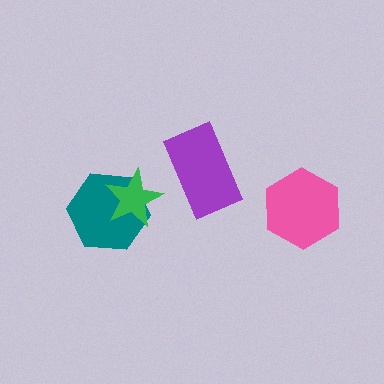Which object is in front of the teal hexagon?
The green star is in front of the teal hexagon.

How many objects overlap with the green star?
1 object overlaps with the green star.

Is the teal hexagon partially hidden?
Yes, it is partially covered by another shape.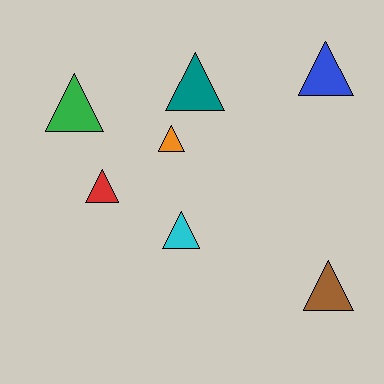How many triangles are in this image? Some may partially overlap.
There are 7 triangles.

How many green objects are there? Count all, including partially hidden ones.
There is 1 green object.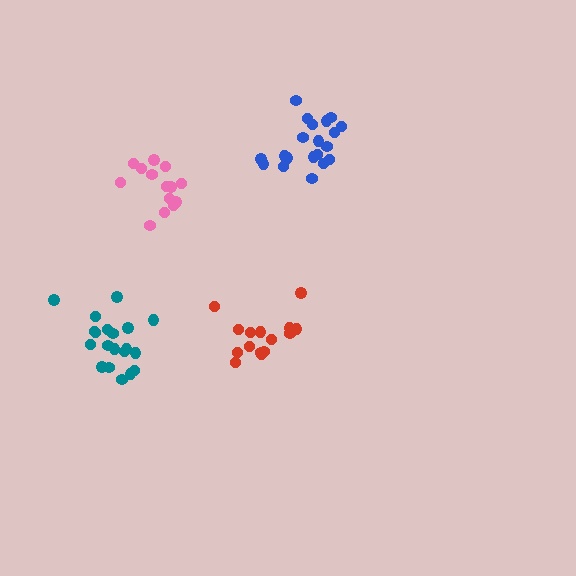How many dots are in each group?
Group 1: 20 dots, Group 2: 14 dots, Group 3: 15 dots, Group 4: 20 dots (69 total).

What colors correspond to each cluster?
The clusters are colored: teal, pink, red, blue.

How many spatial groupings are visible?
There are 4 spatial groupings.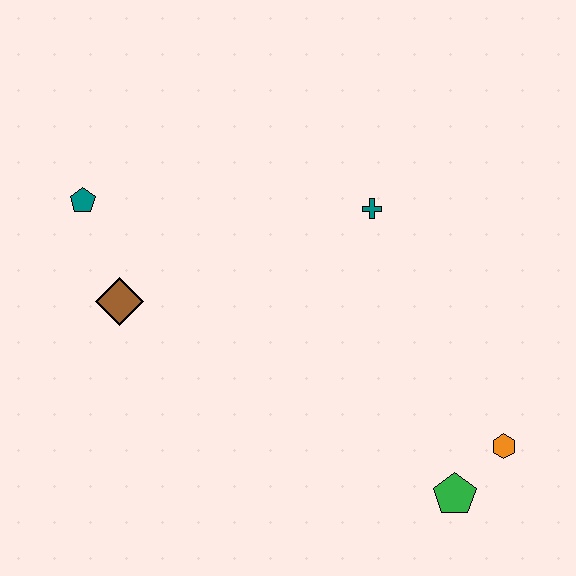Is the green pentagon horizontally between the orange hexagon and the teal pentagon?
Yes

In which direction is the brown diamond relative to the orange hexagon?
The brown diamond is to the left of the orange hexagon.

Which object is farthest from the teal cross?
The green pentagon is farthest from the teal cross.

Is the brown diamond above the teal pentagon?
No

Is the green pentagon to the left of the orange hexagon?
Yes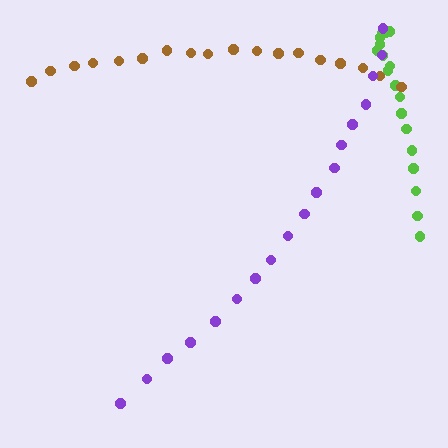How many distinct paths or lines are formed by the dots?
There are 3 distinct paths.